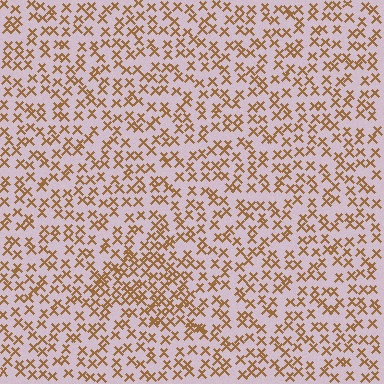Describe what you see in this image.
The image contains small brown elements arranged at two different densities. A triangle-shaped region is visible where the elements are more densely packed than the surrounding area.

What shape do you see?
I see a triangle.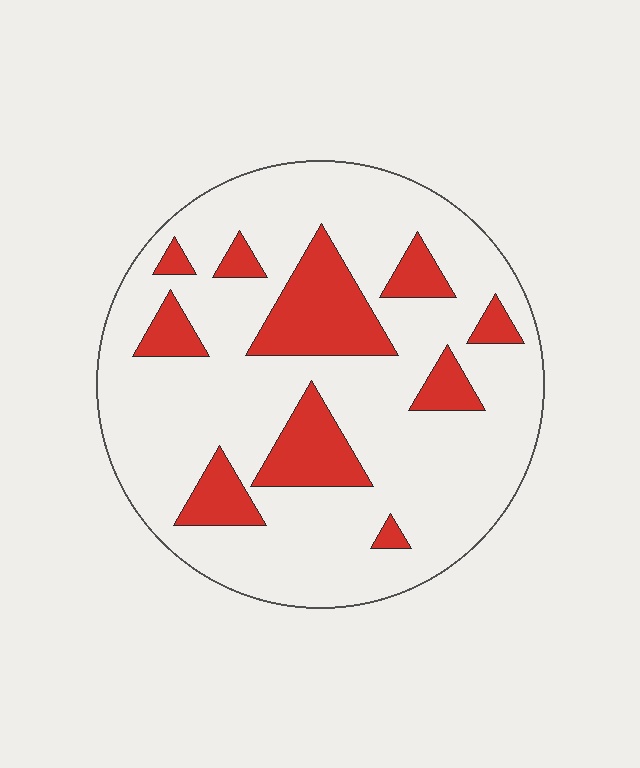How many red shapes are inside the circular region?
10.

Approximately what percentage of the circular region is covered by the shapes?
Approximately 20%.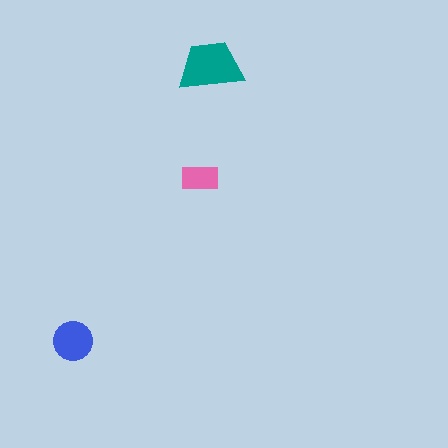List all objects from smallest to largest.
The pink rectangle, the blue circle, the teal trapezoid.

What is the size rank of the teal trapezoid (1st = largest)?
1st.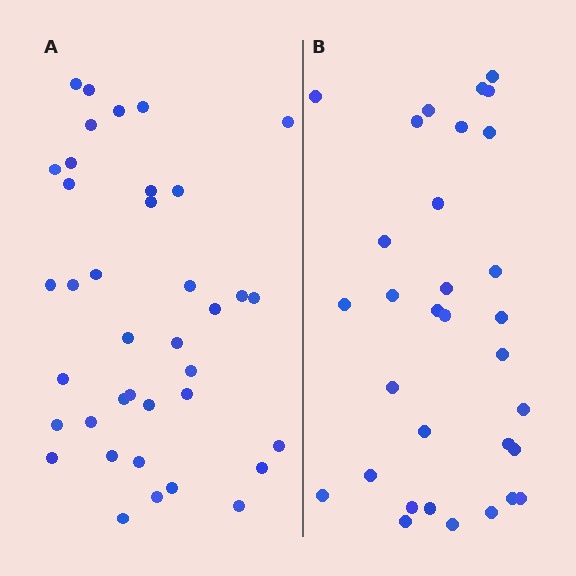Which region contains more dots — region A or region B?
Region A (the left region) has more dots.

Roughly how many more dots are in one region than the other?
Region A has about 6 more dots than region B.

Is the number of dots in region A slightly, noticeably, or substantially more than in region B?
Region A has only slightly more — the two regions are fairly close. The ratio is roughly 1.2 to 1.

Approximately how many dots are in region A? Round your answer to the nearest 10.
About 40 dots. (The exact count is 38, which rounds to 40.)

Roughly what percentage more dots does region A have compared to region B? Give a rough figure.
About 20% more.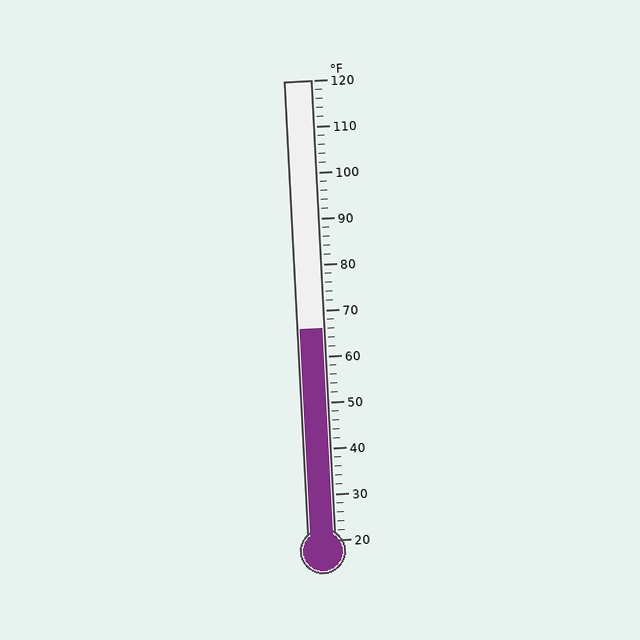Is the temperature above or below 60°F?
The temperature is above 60°F.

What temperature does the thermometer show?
The thermometer shows approximately 66°F.